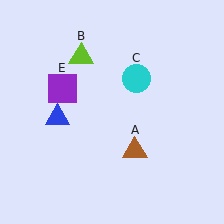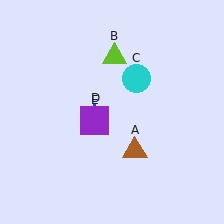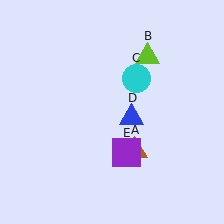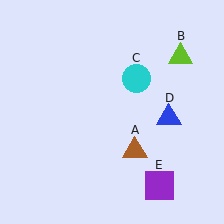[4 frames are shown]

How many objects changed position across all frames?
3 objects changed position: lime triangle (object B), blue triangle (object D), purple square (object E).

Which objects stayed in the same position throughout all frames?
Brown triangle (object A) and cyan circle (object C) remained stationary.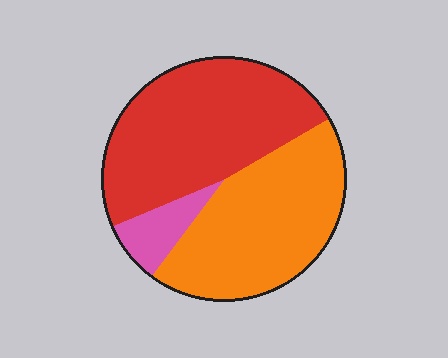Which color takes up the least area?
Pink, at roughly 10%.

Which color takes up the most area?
Red, at roughly 50%.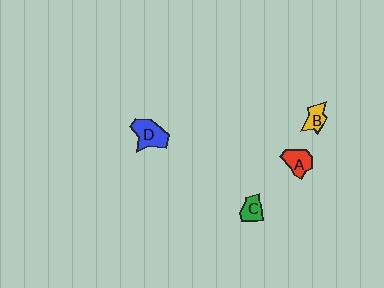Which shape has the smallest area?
Shape B (yellow).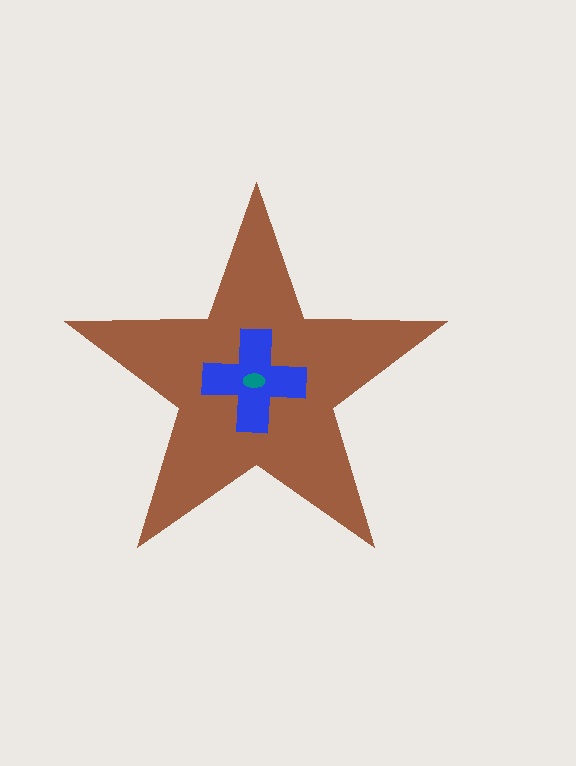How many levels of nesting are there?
3.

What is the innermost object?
The teal ellipse.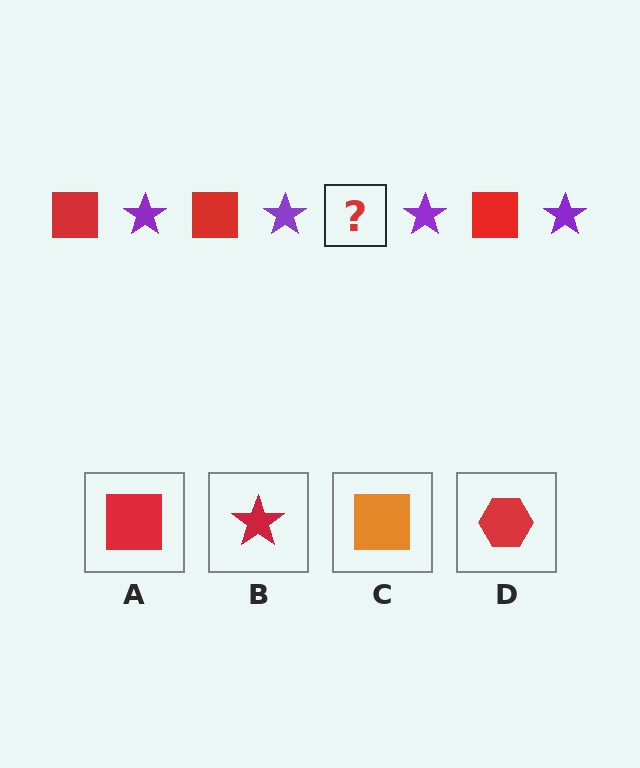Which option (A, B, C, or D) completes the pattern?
A.